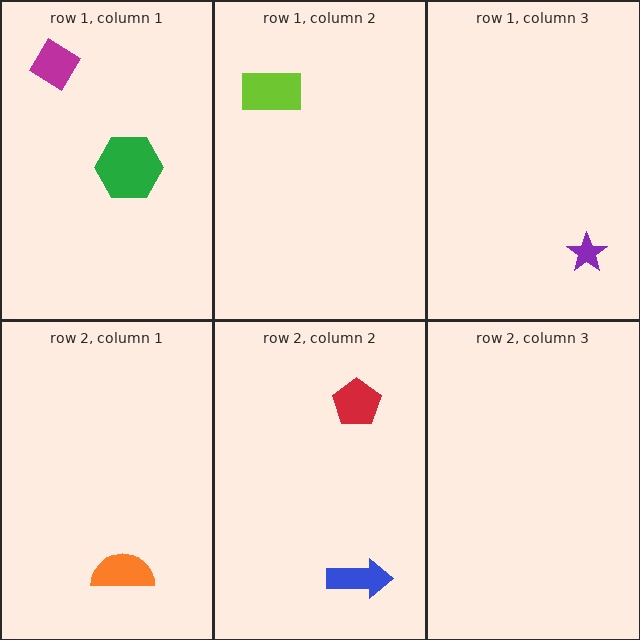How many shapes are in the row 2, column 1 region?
1.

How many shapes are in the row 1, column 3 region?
1.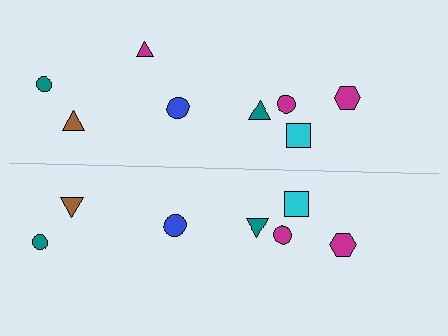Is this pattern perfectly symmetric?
No, the pattern is not perfectly symmetric. A magenta triangle is missing from the bottom side.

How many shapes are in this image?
There are 15 shapes in this image.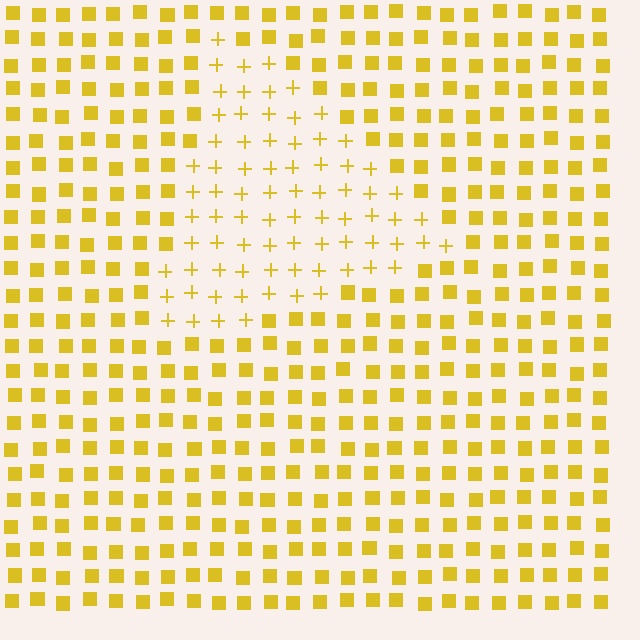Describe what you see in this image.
The image is filled with small yellow elements arranged in a uniform grid. A triangle-shaped region contains plus signs, while the surrounding area contains squares. The boundary is defined purely by the change in element shape.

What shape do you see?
I see a triangle.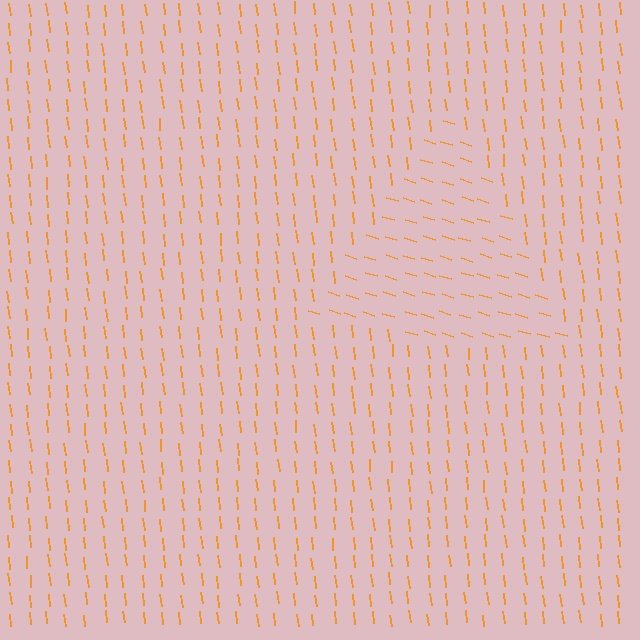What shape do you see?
I see a triangle.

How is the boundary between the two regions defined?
The boundary is defined purely by a change in line orientation (approximately 66 degrees difference). All lines are the same color and thickness.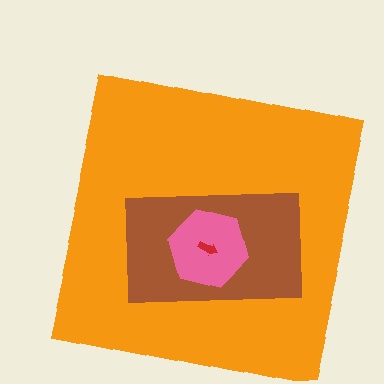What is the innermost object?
The red arrow.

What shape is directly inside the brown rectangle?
The pink hexagon.